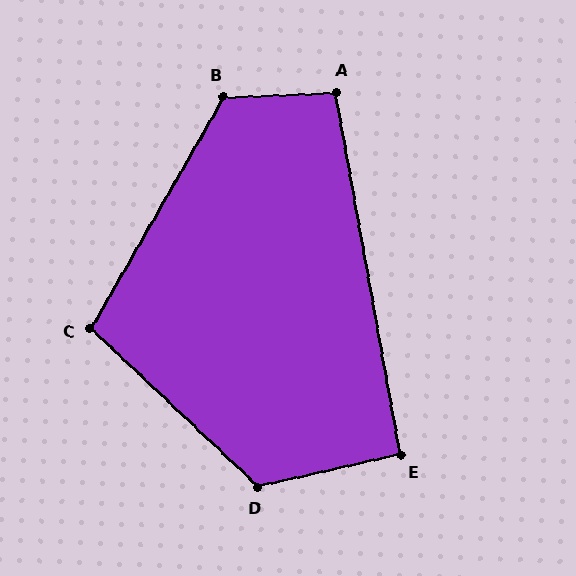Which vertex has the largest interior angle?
D, at approximately 124 degrees.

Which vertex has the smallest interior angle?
E, at approximately 93 degrees.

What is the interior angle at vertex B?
Approximately 122 degrees (obtuse).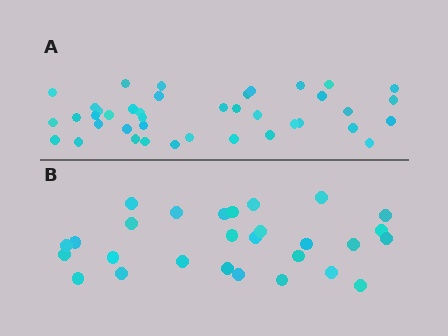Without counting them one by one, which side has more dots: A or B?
Region A (the top region) has more dots.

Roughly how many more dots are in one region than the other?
Region A has roughly 12 or so more dots than region B.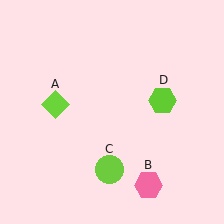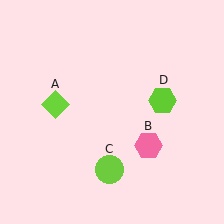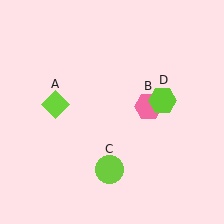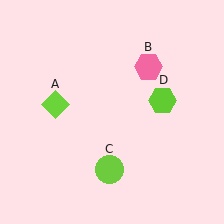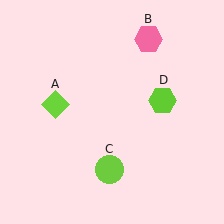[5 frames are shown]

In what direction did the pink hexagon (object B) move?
The pink hexagon (object B) moved up.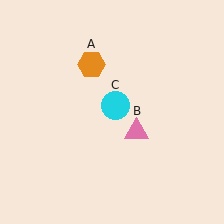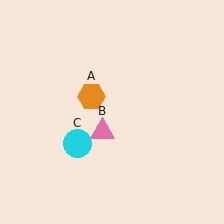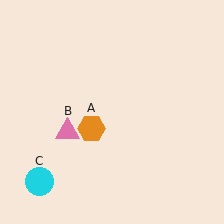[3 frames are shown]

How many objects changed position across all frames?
3 objects changed position: orange hexagon (object A), pink triangle (object B), cyan circle (object C).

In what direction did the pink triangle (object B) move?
The pink triangle (object B) moved left.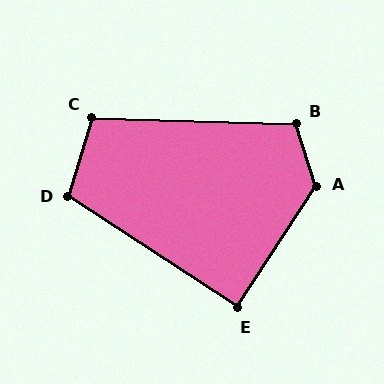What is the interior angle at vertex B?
Approximately 110 degrees (obtuse).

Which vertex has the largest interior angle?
A, at approximately 129 degrees.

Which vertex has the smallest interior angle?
E, at approximately 90 degrees.